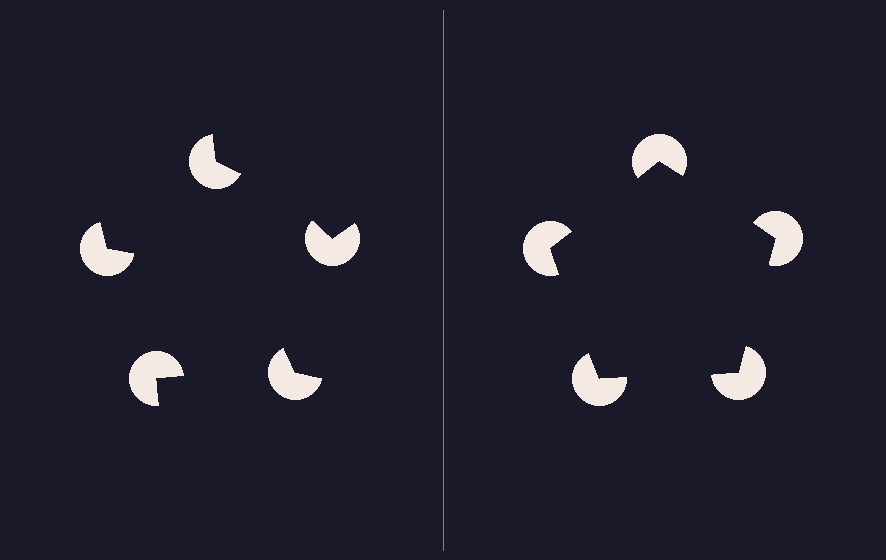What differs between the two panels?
The pac-man discs are positioned identically on both sides; only the wedge orientations differ. On the right they align to a pentagon; on the left they are misaligned.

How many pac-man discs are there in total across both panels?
10 — 5 on each side.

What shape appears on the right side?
An illusory pentagon.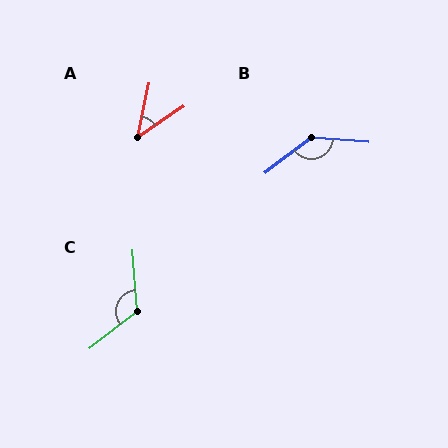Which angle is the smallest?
A, at approximately 43 degrees.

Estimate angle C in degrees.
Approximately 123 degrees.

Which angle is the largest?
B, at approximately 139 degrees.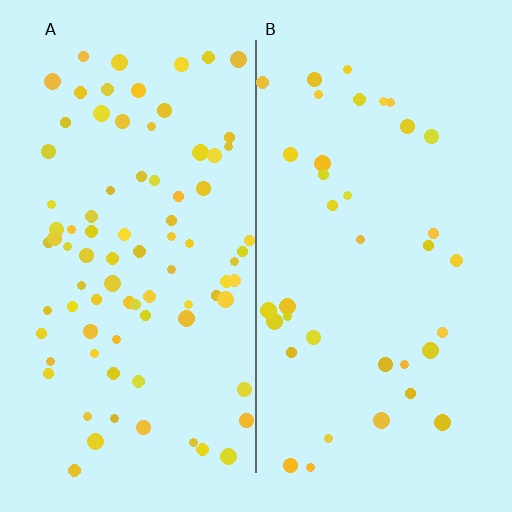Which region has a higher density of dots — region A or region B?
A (the left).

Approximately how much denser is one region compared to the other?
Approximately 2.3× — region A over region B.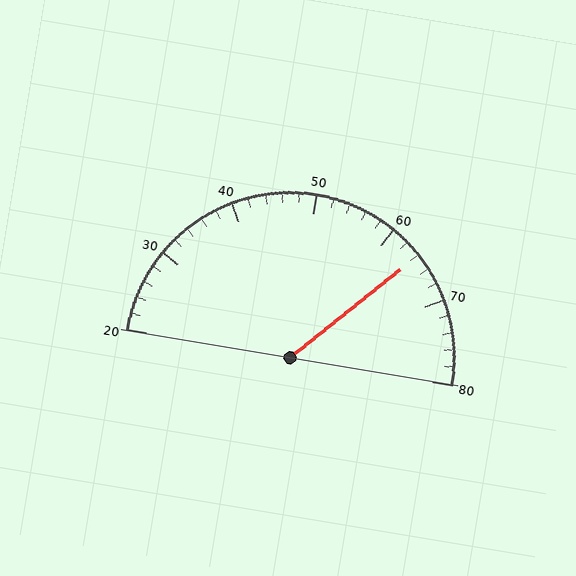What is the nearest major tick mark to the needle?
The nearest major tick mark is 60.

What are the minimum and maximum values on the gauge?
The gauge ranges from 20 to 80.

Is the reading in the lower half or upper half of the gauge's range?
The reading is in the upper half of the range (20 to 80).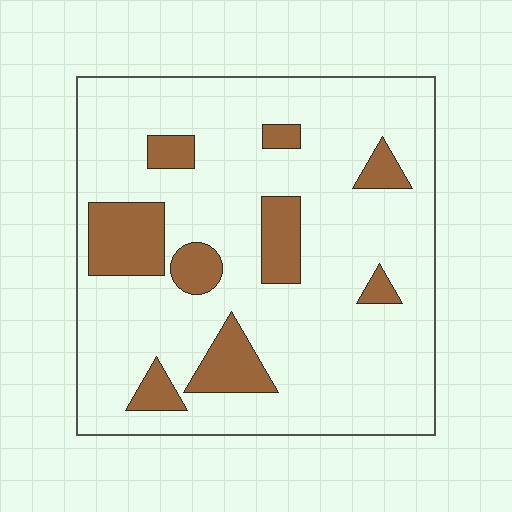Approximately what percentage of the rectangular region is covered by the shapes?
Approximately 15%.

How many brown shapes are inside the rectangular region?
9.